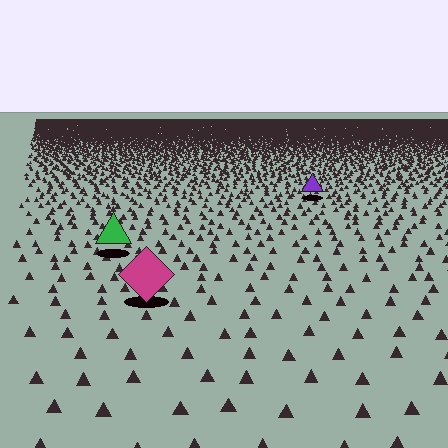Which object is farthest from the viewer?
The purple triangle is farthest from the viewer. It appears smaller and the ground texture around it is denser.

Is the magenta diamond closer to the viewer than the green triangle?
Yes. The magenta diamond is closer — you can tell from the texture gradient: the ground texture is coarser near it.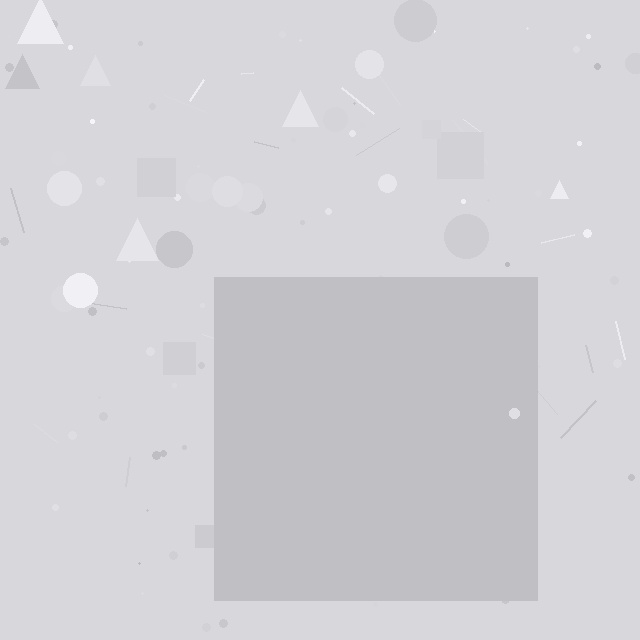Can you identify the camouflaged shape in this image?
The camouflaged shape is a square.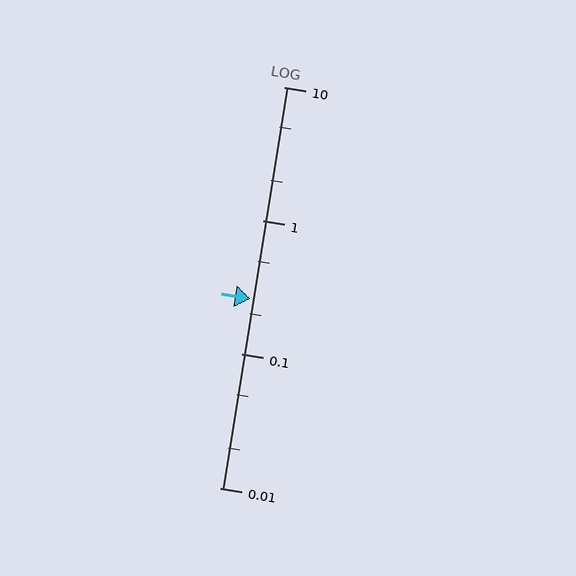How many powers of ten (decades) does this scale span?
The scale spans 3 decades, from 0.01 to 10.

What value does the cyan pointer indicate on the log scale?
The pointer indicates approximately 0.26.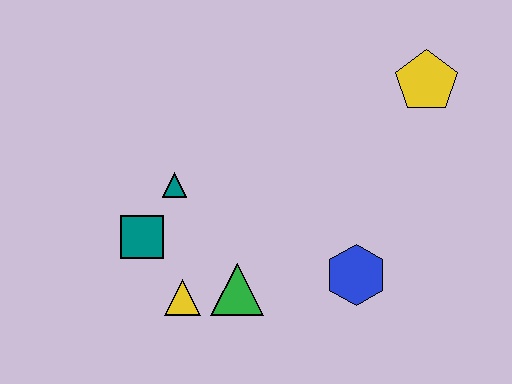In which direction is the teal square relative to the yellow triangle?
The teal square is above the yellow triangle.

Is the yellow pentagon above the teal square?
Yes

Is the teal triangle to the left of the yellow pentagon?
Yes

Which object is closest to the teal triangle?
The teal square is closest to the teal triangle.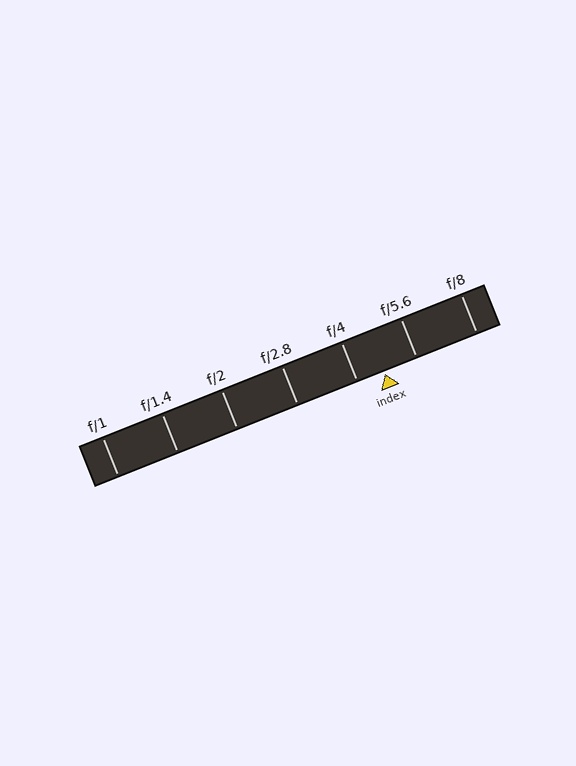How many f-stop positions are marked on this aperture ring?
There are 7 f-stop positions marked.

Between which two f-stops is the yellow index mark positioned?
The index mark is between f/4 and f/5.6.